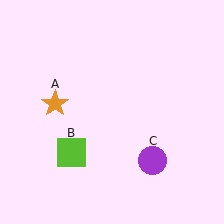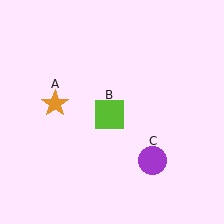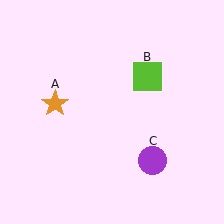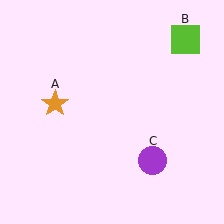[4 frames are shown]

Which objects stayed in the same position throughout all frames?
Orange star (object A) and purple circle (object C) remained stationary.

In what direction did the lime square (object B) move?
The lime square (object B) moved up and to the right.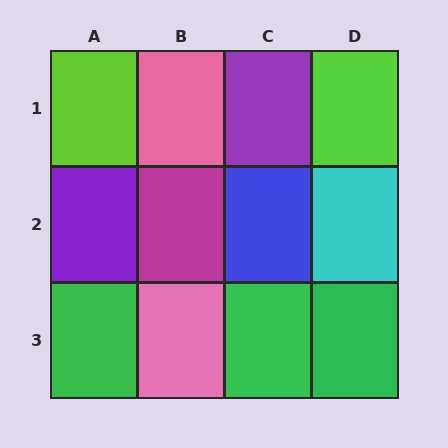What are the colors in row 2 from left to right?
Purple, magenta, blue, cyan.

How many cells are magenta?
1 cell is magenta.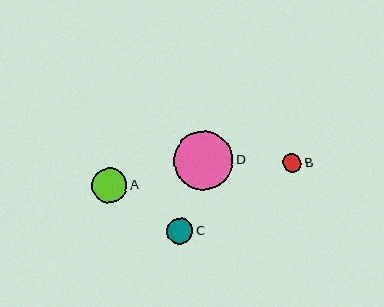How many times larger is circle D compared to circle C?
Circle D is approximately 2.3 times the size of circle C.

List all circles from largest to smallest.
From largest to smallest: D, A, C, B.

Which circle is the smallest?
Circle B is the smallest with a size of approximately 18 pixels.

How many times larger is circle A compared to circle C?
Circle A is approximately 1.4 times the size of circle C.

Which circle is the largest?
Circle D is the largest with a size of approximately 59 pixels.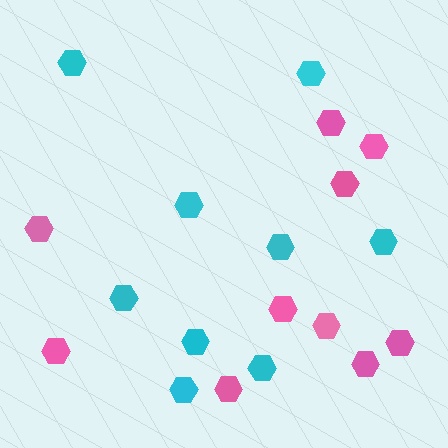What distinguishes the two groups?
There are 2 groups: one group of cyan hexagons (9) and one group of pink hexagons (10).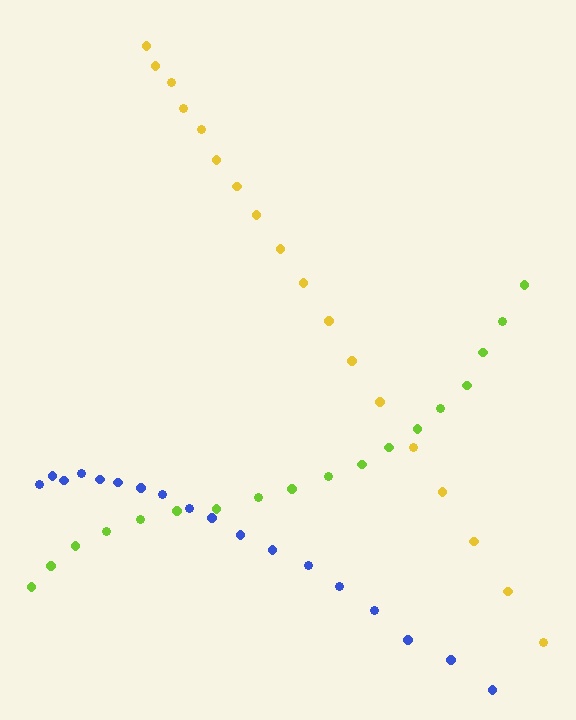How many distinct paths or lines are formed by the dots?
There are 3 distinct paths.